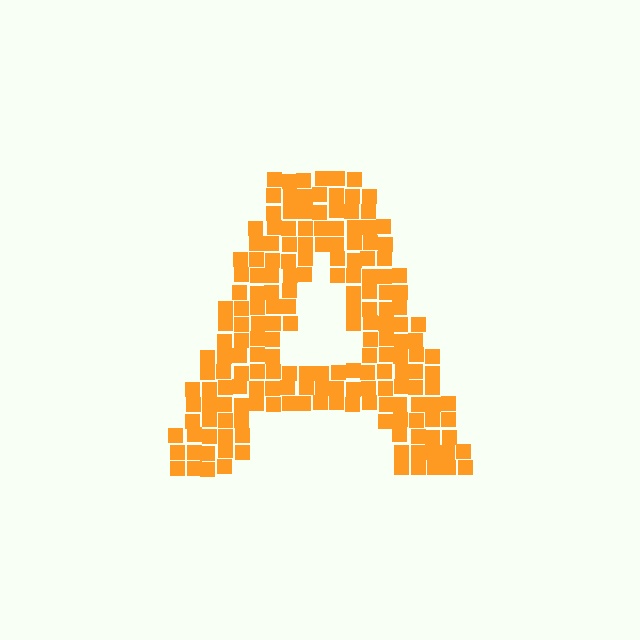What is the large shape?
The large shape is the letter A.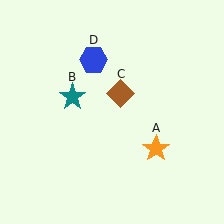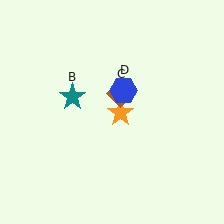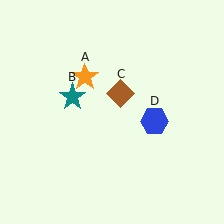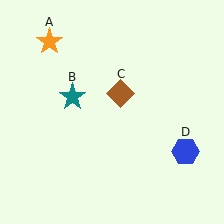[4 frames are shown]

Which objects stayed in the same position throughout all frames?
Teal star (object B) and brown diamond (object C) remained stationary.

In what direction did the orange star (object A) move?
The orange star (object A) moved up and to the left.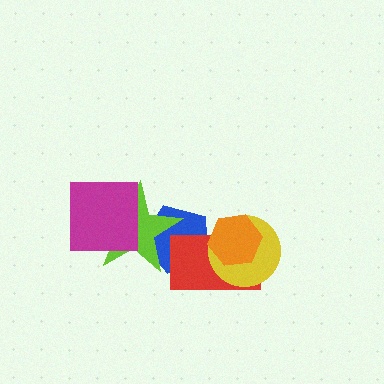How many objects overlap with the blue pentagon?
2 objects overlap with the blue pentagon.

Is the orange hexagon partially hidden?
No, no other shape covers it.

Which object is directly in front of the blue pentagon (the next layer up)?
The lime star is directly in front of the blue pentagon.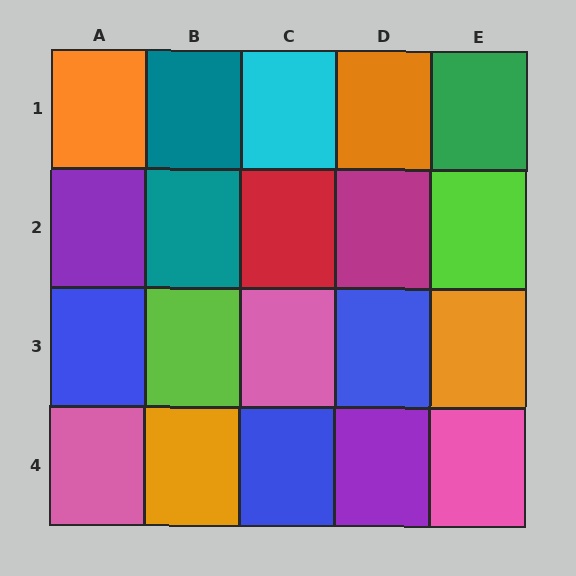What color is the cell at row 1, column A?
Orange.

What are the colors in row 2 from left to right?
Purple, teal, red, magenta, lime.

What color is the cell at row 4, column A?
Pink.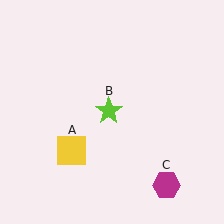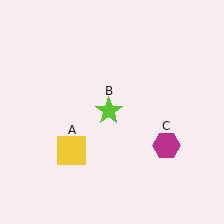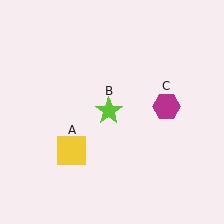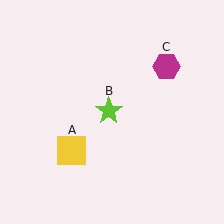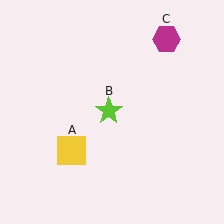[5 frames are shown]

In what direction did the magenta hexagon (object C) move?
The magenta hexagon (object C) moved up.